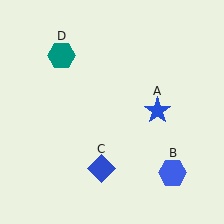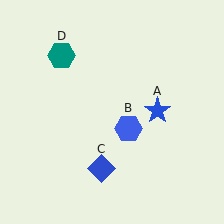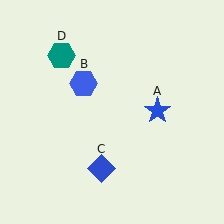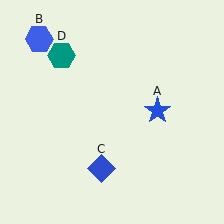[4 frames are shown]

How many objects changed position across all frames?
1 object changed position: blue hexagon (object B).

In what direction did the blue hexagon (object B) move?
The blue hexagon (object B) moved up and to the left.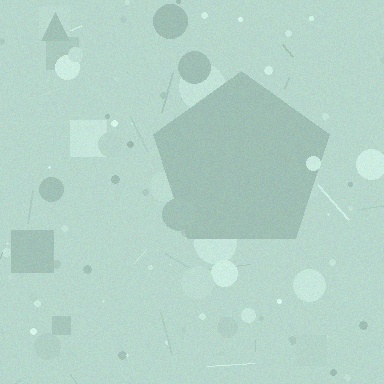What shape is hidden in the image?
A pentagon is hidden in the image.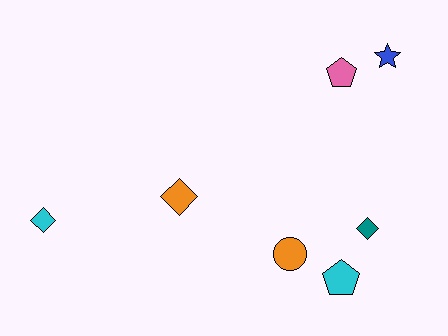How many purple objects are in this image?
There are no purple objects.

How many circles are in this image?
There is 1 circle.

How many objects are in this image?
There are 7 objects.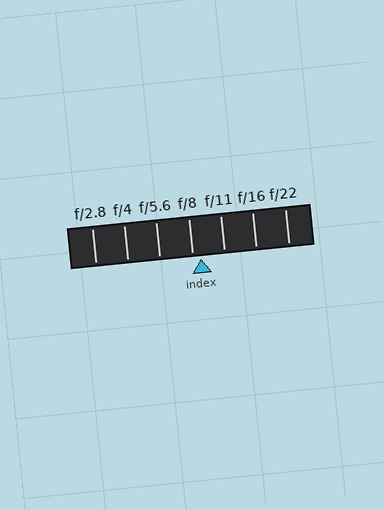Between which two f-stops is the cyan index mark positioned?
The index mark is between f/8 and f/11.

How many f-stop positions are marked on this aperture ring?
There are 7 f-stop positions marked.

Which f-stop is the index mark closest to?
The index mark is closest to f/8.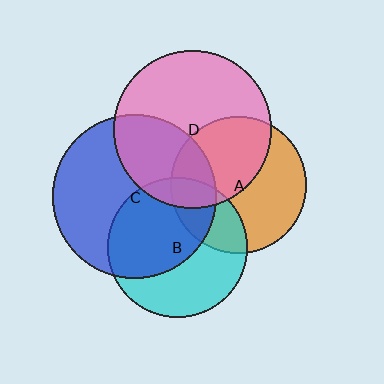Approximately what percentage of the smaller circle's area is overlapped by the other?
Approximately 10%.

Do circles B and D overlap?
Yes.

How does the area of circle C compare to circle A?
Approximately 1.4 times.